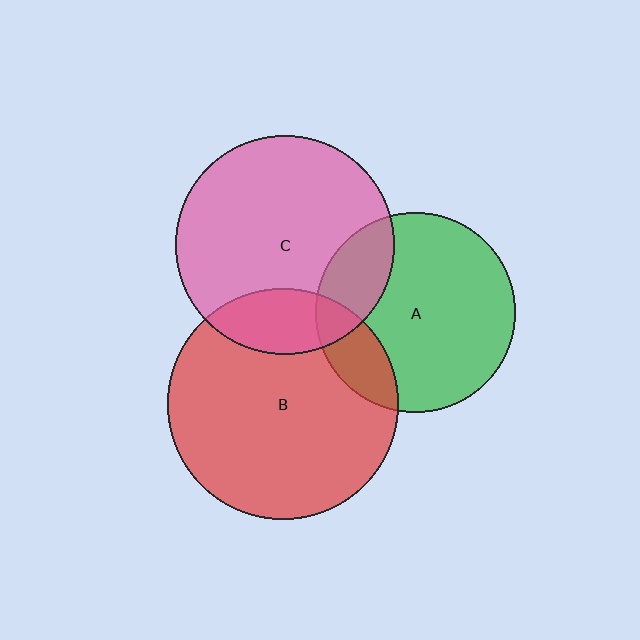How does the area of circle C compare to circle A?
Approximately 1.2 times.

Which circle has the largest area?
Circle B (red).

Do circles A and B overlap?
Yes.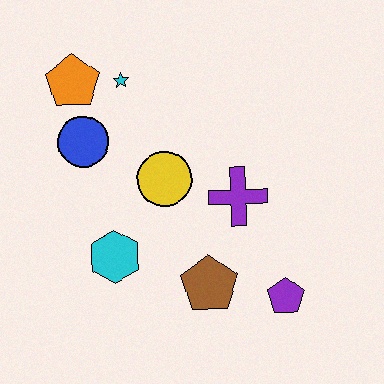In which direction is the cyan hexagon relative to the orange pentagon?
The cyan hexagon is below the orange pentagon.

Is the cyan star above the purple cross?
Yes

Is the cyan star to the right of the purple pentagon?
No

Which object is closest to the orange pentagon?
The cyan star is closest to the orange pentagon.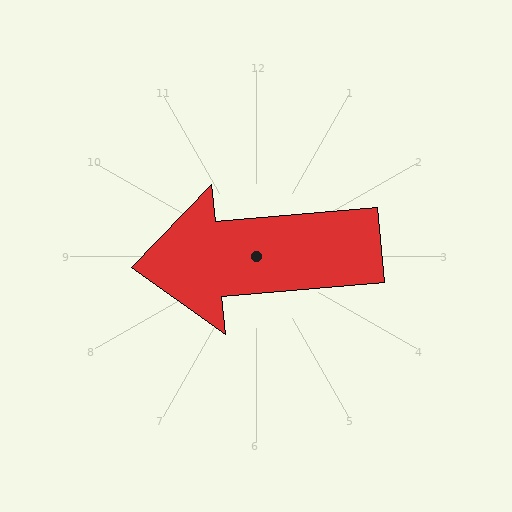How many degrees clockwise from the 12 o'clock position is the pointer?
Approximately 265 degrees.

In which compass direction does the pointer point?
West.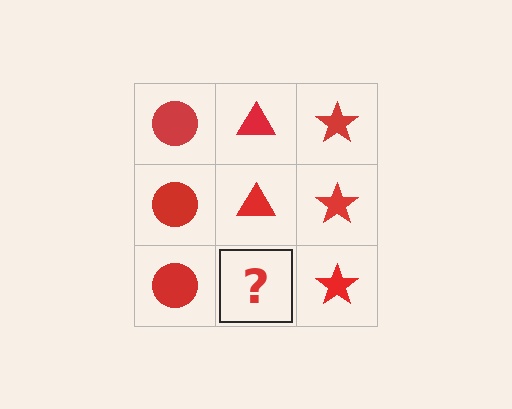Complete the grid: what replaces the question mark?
The question mark should be replaced with a red triangle.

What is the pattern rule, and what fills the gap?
The rule is that each column has a consistent shape. The gap should be filled with a red triangle.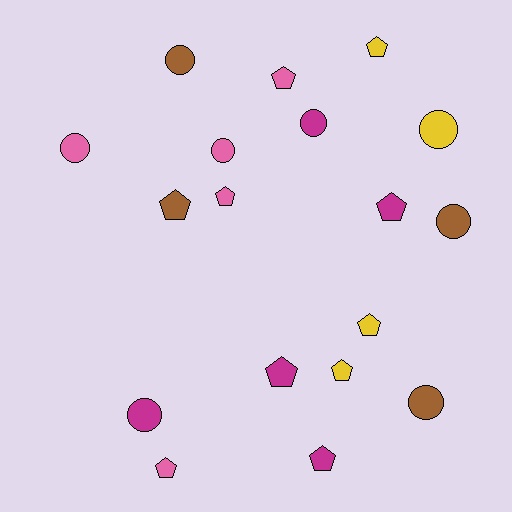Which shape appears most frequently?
Pentagon, with 10 objects.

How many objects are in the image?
There are 18 objects.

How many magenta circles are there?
There are 2 magenta circles.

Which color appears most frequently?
Pink, with 5 objects.